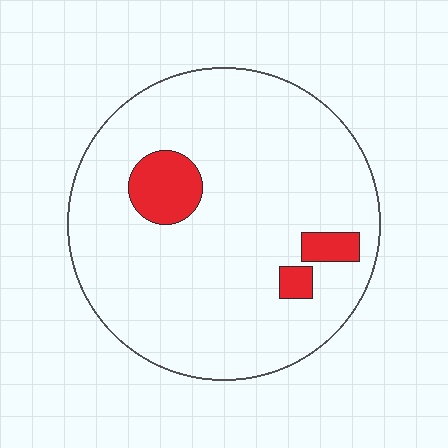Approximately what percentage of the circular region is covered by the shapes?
Approximately 10%.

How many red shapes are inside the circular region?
3.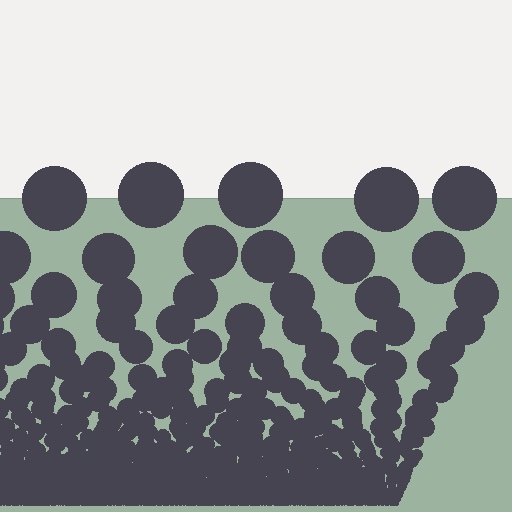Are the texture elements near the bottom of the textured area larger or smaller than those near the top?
Smaller. The gradient is inverted — elements near the bottom are smaller and denser.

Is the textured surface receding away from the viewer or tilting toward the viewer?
The surface appears to tilt toward the viewer. Texture elements get larger and sparser toward the top.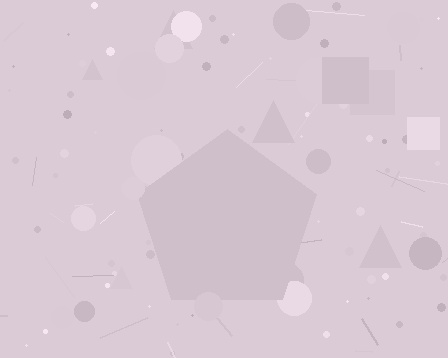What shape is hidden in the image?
A pentagon is hidden in the image.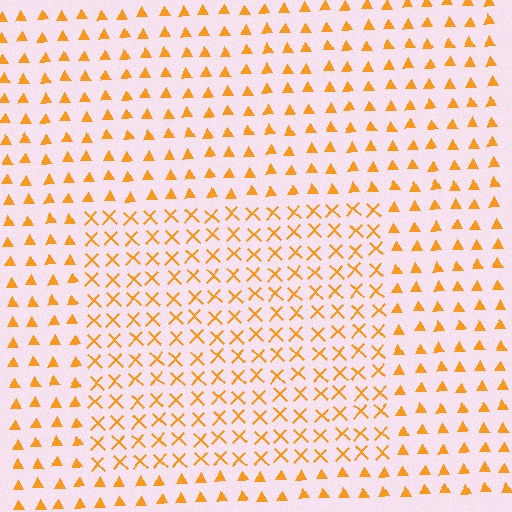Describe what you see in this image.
The image is filled with small orange elements arranged in a uniform grid. A rectangle-shaped region contains X marks, while the surrounding area contains triangles. The boundary is defined purely by the change in element shape.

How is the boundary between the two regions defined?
The boundary is defined by a change in element shape: X marks inside vs. triangles outside. All elements share the same color and spacing.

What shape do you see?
I see a rectangle.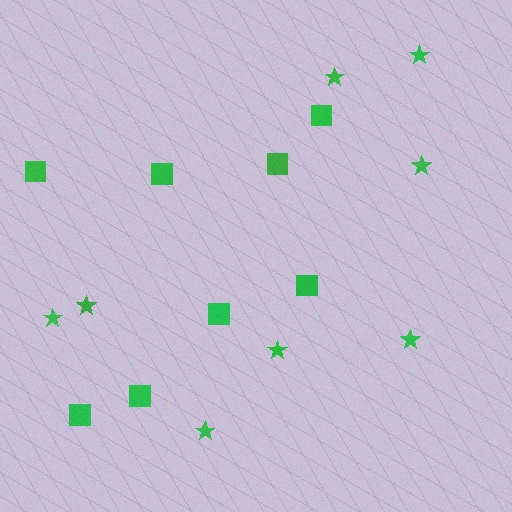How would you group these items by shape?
There are 2 groups: one group of squares (8) and one group of stars (8).